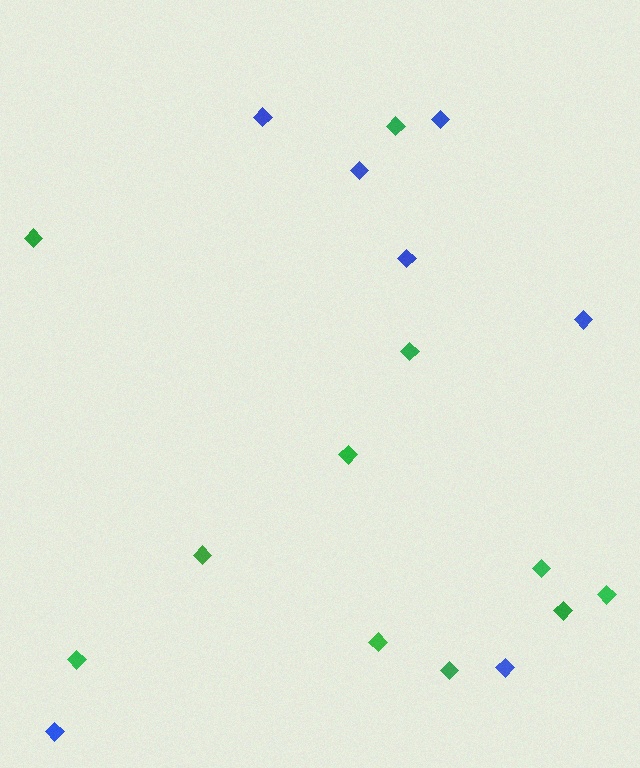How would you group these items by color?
There are 2 groups: one group of green diamonds (11) and one group of blue diamonds (7).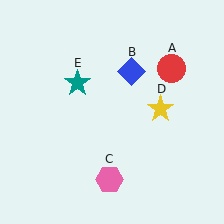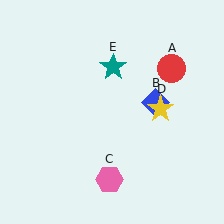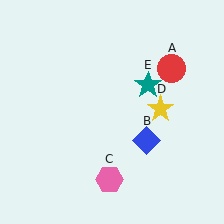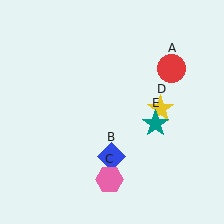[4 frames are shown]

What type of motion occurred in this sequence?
The blue diamond (object B), teal star (object E) rotated clockwise around the center of the scene.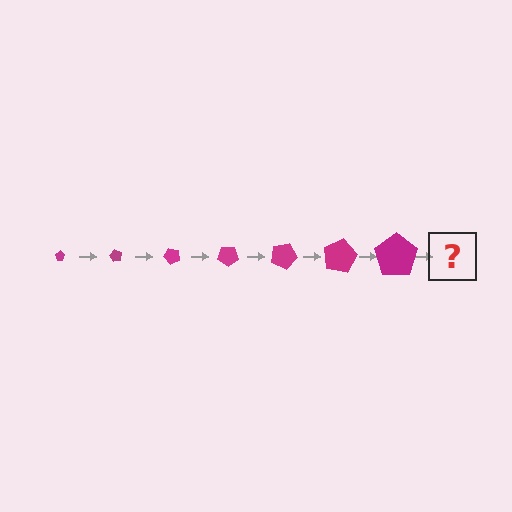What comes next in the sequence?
The next element should be a pentagon, larger than the previous one and rotated 420 degrees from the start.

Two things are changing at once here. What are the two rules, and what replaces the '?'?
The two rules are that the pentagon grows larger each step and it rotates 60 degrees each step. The '?' should be a pentagon, larger than the previous one and rotated 420 degrees from the start.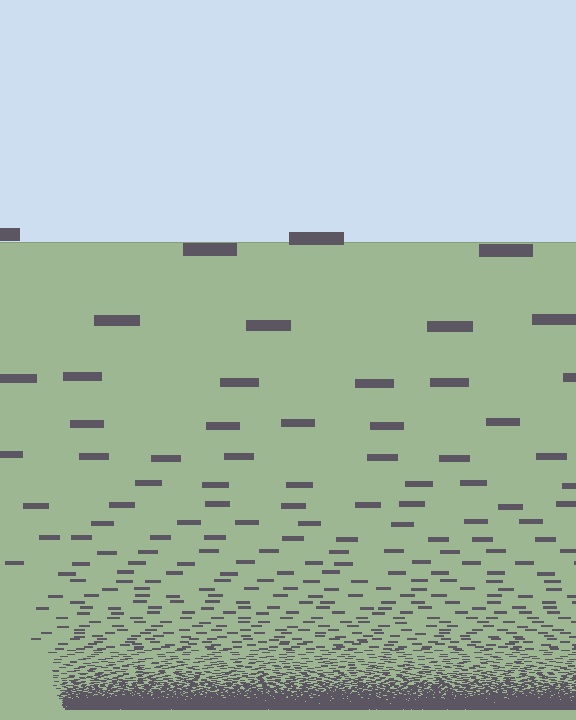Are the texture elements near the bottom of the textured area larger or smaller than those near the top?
Smaller. The gradient is inverted — elements near the bottom are smaller and denser.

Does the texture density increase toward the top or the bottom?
Density increases toward the bottom.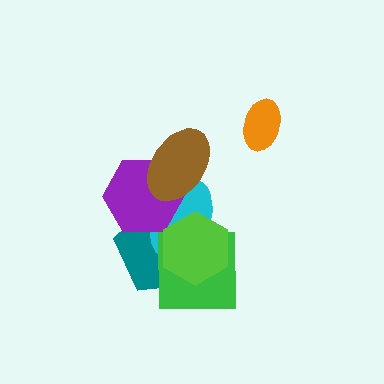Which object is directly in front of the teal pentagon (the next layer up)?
The cyan ellipse is directly in front of the teal pentagon.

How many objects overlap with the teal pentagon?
4 objects overlap with the teal pentagon.